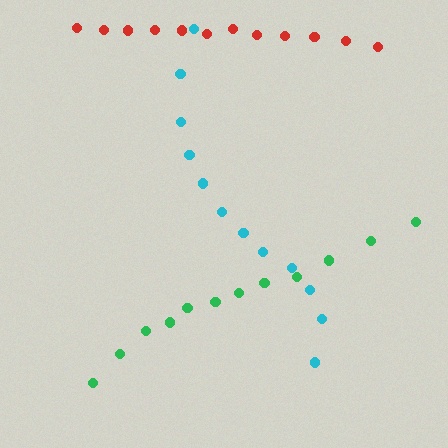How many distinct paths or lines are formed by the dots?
There are 3 distinct paths.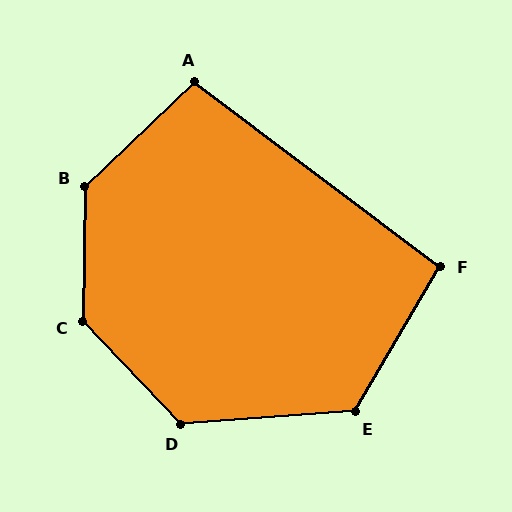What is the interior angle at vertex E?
Approximately 125 degrees (obtuse).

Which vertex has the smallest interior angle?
F, at approximately 97 degrees.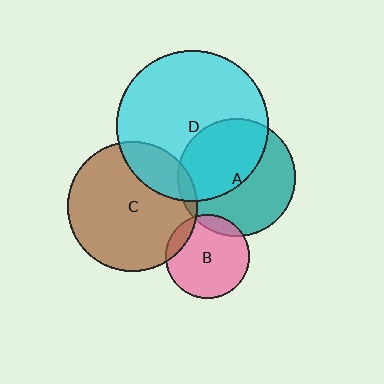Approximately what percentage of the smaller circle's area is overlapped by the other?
Approximately 5%.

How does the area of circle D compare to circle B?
Approximately 3.3 times.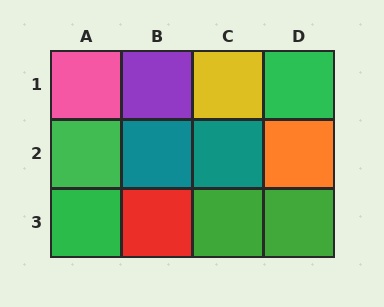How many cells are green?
5 cells are green.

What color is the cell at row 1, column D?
Green.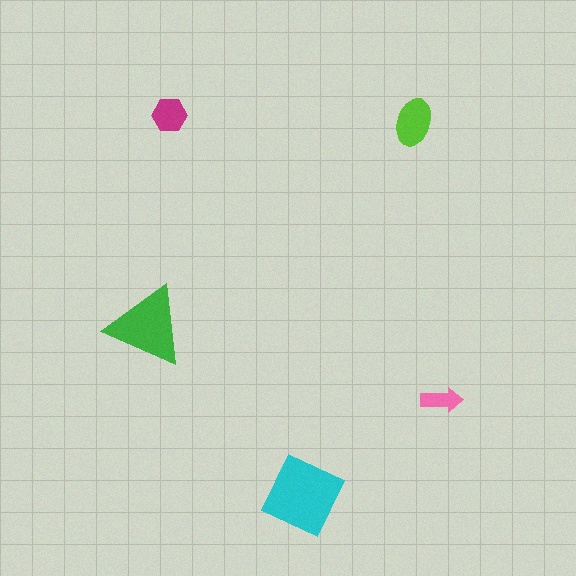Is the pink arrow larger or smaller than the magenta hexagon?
Smaller.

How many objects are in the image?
There are 5 objects in the image.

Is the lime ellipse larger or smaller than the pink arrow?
Larger.